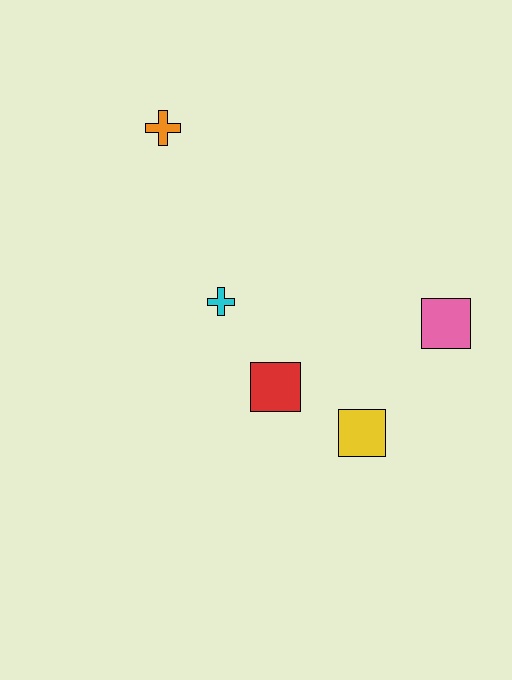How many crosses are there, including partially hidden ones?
There are 2 crosses.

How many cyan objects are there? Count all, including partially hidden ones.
There is 1 cyan object.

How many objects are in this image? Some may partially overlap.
There are 5 objects.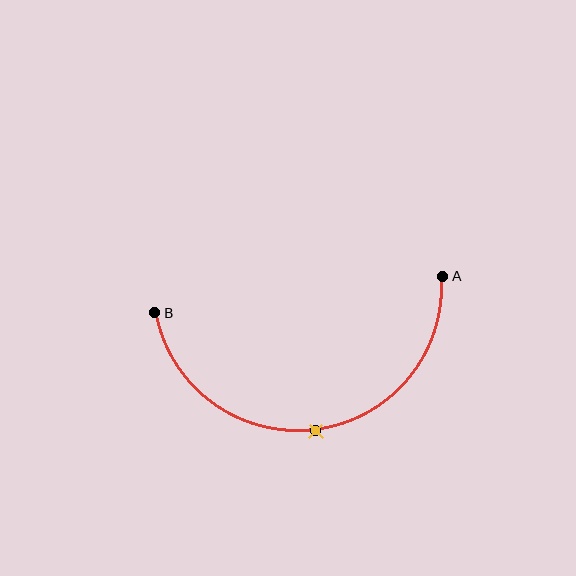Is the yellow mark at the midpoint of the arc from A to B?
Yes. The yellow mark lies on the arc at equal arc-length from both A and B — it is the arc midpoint.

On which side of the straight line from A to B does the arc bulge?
The arc bulges below the straight line connecting A and B.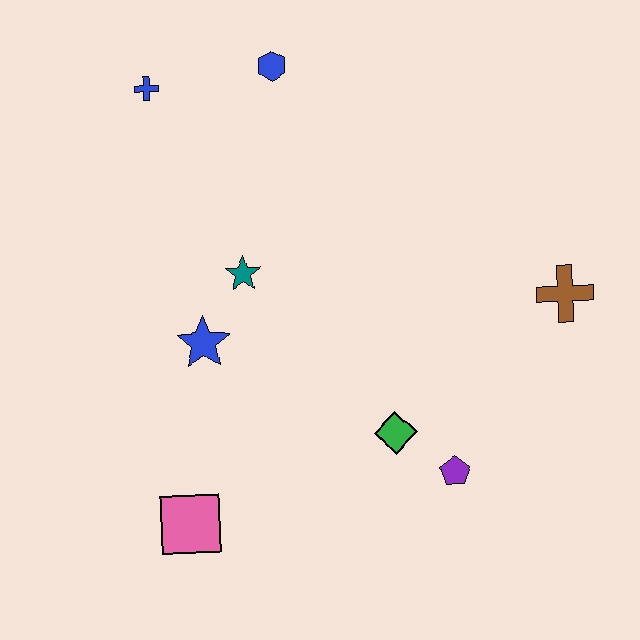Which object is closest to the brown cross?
The purple pentagon is closest to the brown cross.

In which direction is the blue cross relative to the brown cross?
The blue cross is to the left of the brown cross.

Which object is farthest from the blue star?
The brown cross is farthest from the blue star.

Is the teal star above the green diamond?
Yes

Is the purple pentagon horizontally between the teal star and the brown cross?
Yes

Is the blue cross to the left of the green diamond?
Yes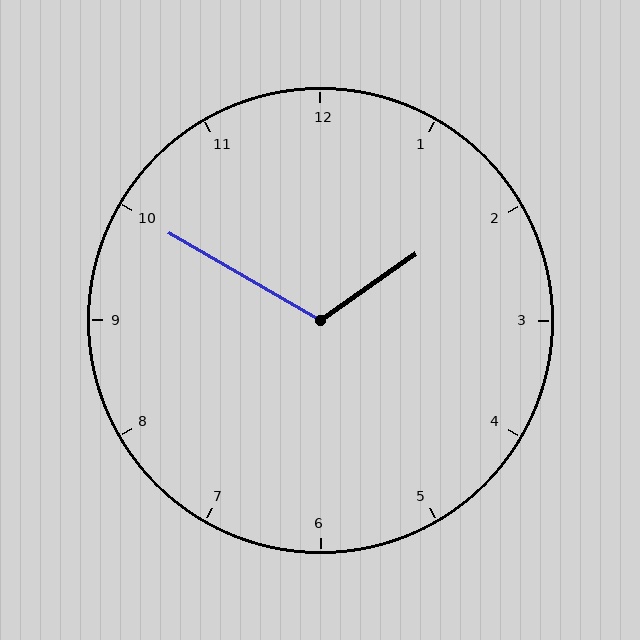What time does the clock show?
1:50.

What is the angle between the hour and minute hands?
Approximately 115 degrees.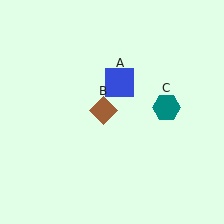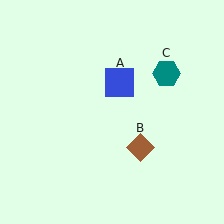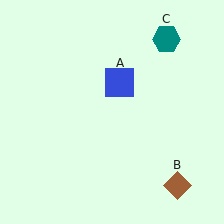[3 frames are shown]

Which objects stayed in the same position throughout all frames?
Blue square (object A) remained stationary.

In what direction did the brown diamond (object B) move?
The brown diamond (object B) moved down and to the right.